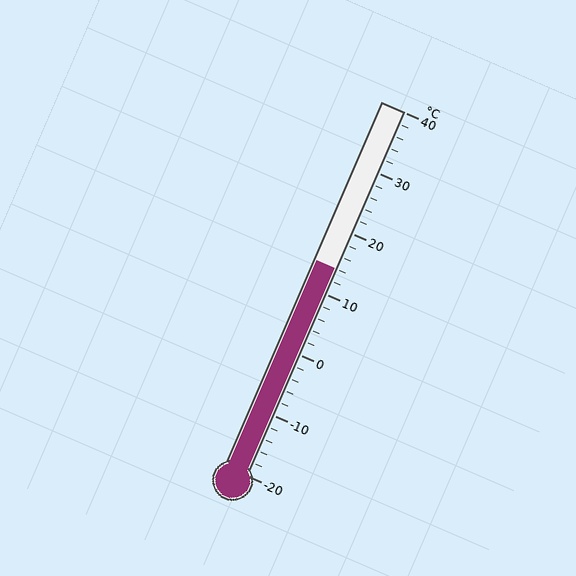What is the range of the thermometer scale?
The thermometer scale ranges from -20°C to 40°C.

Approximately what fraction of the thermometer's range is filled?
The thermometer is filled to approximately 55% of its range.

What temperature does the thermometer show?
The thermometer shows approximately 14°C.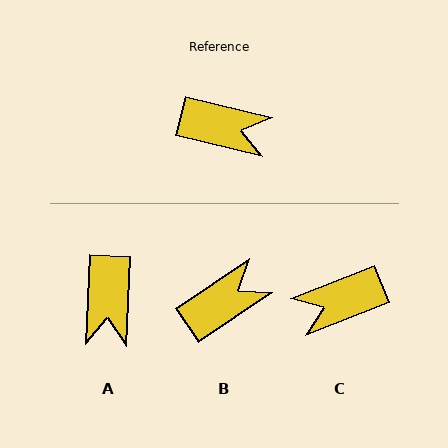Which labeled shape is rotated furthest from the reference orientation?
C, about 145 degrees away.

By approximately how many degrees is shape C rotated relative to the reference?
Approximately 145 degrees clockwise.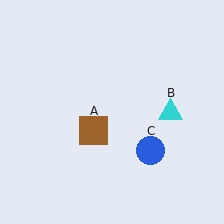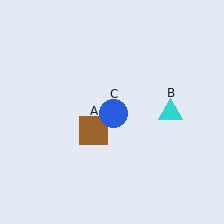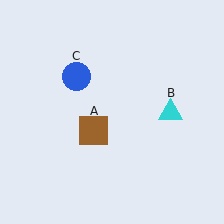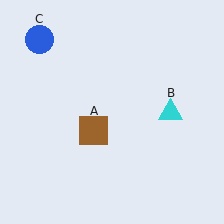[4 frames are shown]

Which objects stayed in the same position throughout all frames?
Brown square (object A) and cyan triangle (object B) remained stationary.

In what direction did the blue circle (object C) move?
The blue circle (object C) moved up and to the left.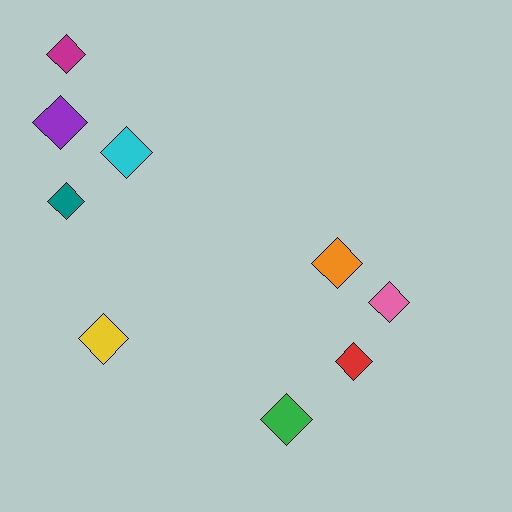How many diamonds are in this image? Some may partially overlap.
There are 9 diamonds.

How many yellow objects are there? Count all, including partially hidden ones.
There is 1 yellow object.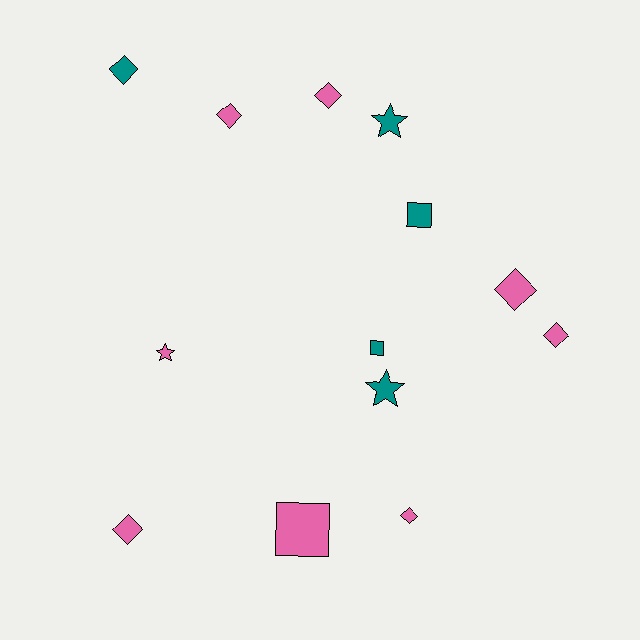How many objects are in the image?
There are 13 objects.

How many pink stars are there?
There is 1 pink star.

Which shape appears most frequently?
Diamond, with 7 objects.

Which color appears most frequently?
Pink, with 8 objects.